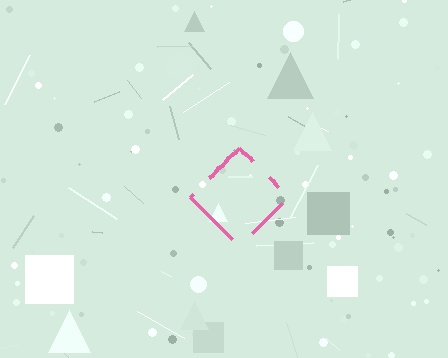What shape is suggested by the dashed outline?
The dashed outline suggests a diamond.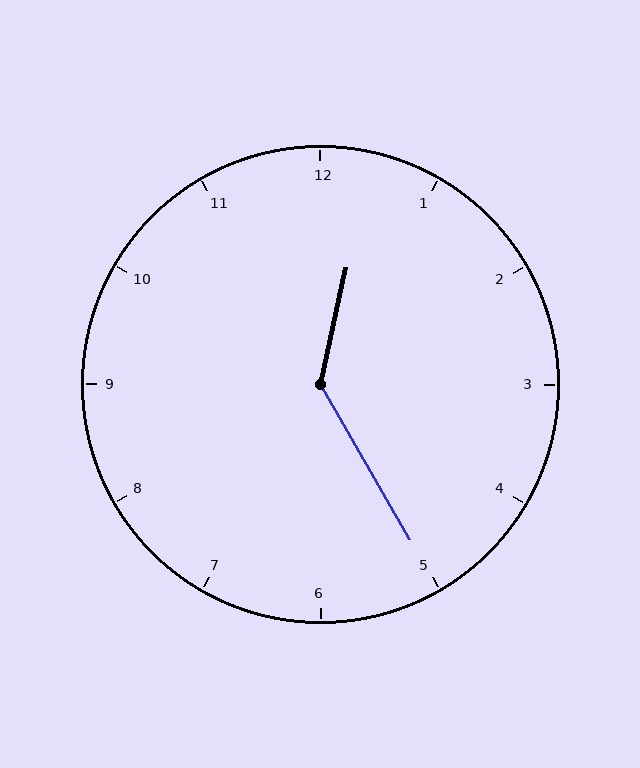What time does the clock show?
12:25.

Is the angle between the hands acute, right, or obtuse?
It is obtuse.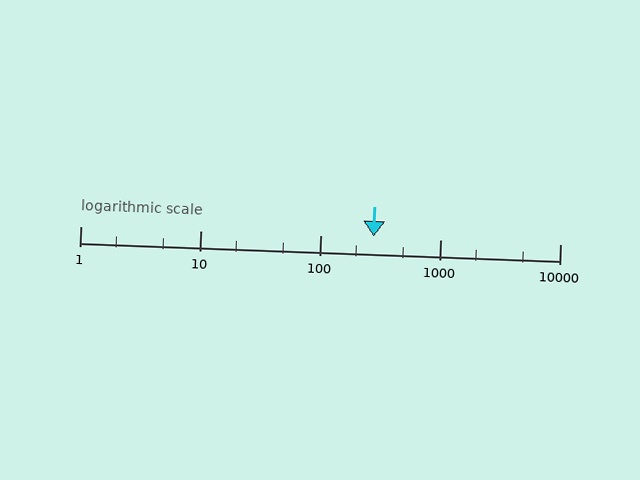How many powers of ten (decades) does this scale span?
The scale spans 4 decades, from 1 to 10000.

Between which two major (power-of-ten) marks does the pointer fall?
The pointer is between 100 and 1000.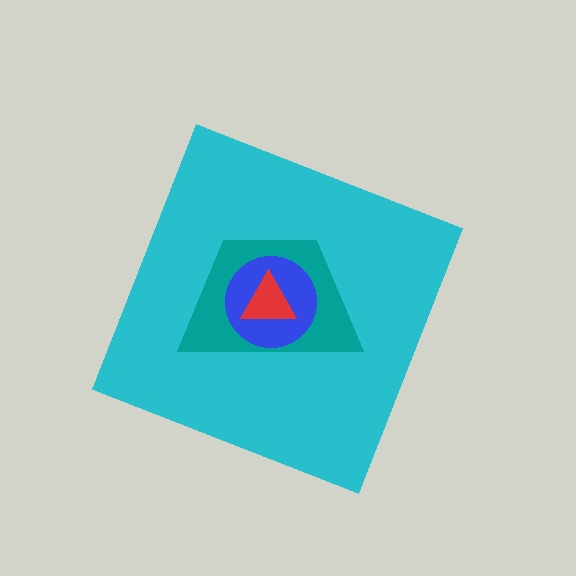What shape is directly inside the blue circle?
The red triangle.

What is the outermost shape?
The cyan diamond.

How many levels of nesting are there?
4.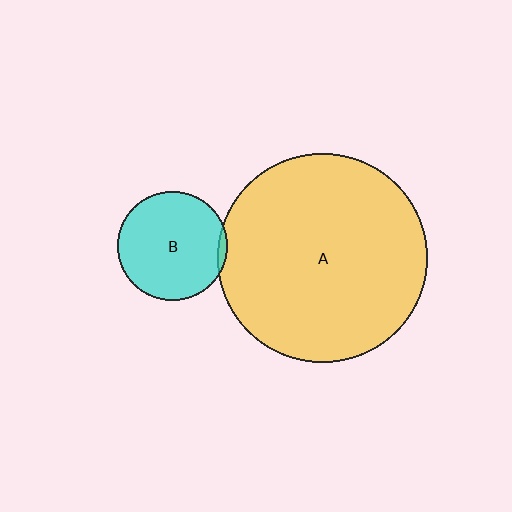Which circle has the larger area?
Circle A (yellow).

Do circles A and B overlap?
Yes.